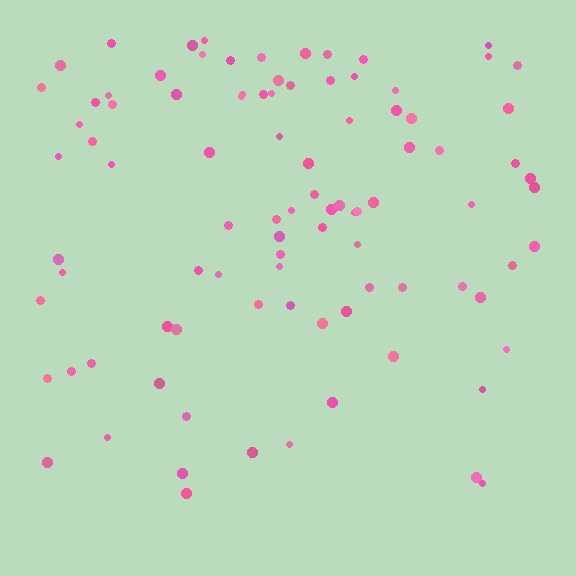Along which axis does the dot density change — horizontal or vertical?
Vertical.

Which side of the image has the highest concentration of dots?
The top.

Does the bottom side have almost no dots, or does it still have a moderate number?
Still a moderate number, just noticeably fewer than the top.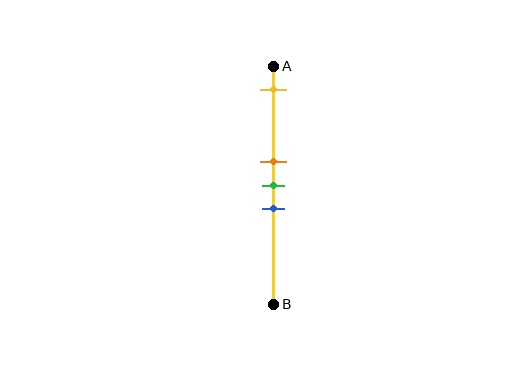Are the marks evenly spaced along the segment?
No, the marks are not evenly spaced.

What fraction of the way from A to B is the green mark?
The green mark is approximately 50% (0.5) of the way from A to B.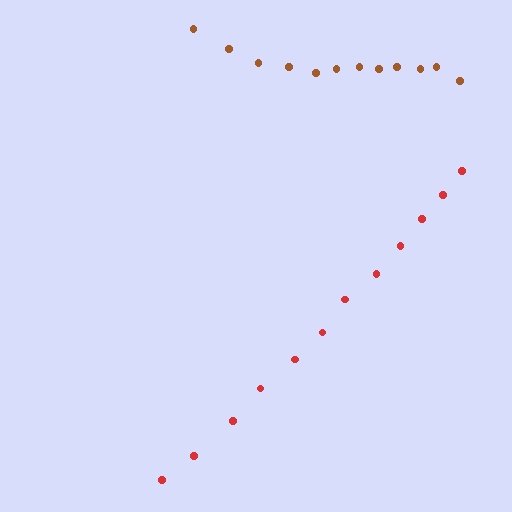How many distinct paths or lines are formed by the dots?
There are 2 distinct paths.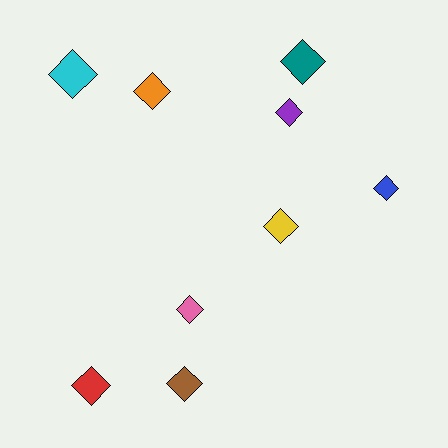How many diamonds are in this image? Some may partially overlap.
There are 9 diamonds.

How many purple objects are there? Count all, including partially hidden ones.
There is 1 purple object.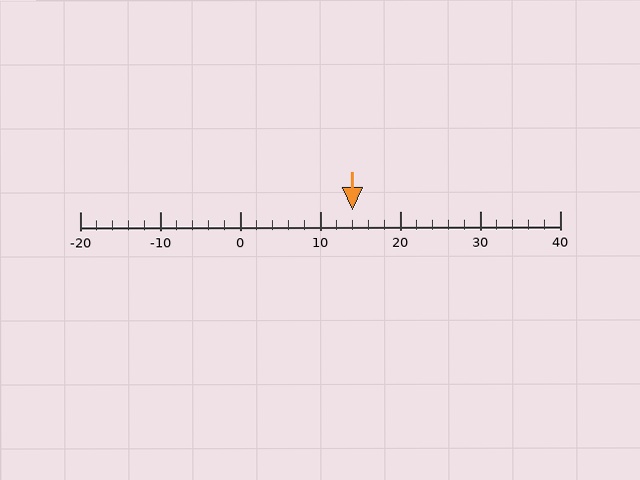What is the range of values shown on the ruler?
The ruler shows values from -20 to 40.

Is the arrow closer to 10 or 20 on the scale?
The arrow is closer to 10.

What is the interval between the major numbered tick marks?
The major tick marks are spaced 10 units apart.